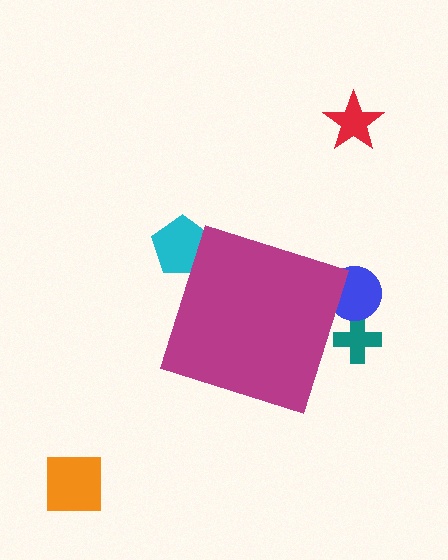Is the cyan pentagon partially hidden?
Yes, the cyan pentagon is partially hidden behind the magenta diamond.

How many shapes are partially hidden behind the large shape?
3 shapes are partially hidden.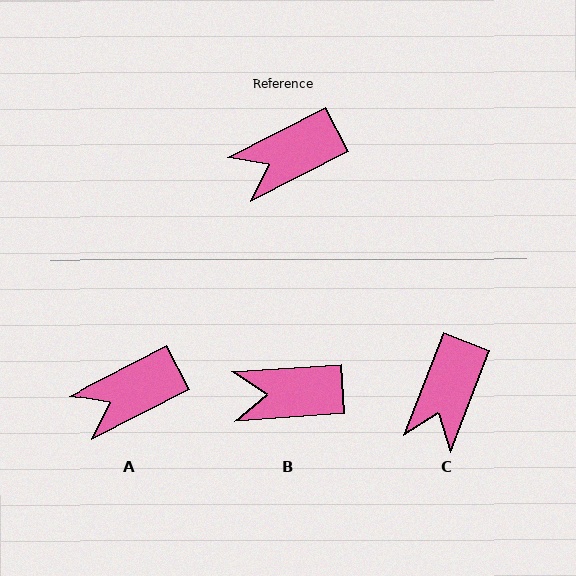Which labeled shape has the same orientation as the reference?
A.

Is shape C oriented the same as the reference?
No, it is off by about 42 degrees.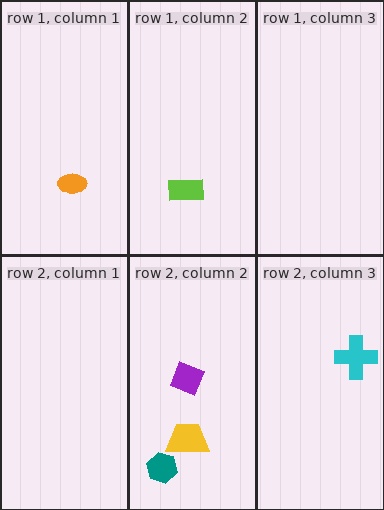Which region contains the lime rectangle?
The row 1, column 2 region.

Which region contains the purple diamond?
The row 2, column 2 region.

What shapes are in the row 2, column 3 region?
The cyan cross.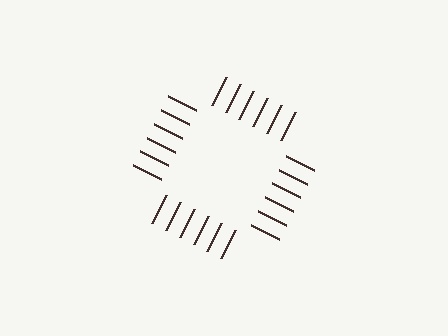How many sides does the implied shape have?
4 sides — the line-ends trace a square.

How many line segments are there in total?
24 — 6 along each of the 4 edges.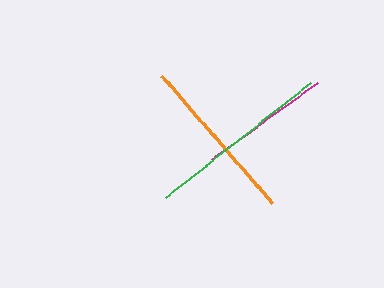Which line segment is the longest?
The green line is the longest at approximately 184 pixels.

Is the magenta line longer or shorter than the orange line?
The orange line is longer than the magenta line.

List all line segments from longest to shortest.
From longest to shortest: green, orange, magenta.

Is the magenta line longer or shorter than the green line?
The green line is longer than the magenta line.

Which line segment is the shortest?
The magenta line is the shortest at approximately 130 pixels.